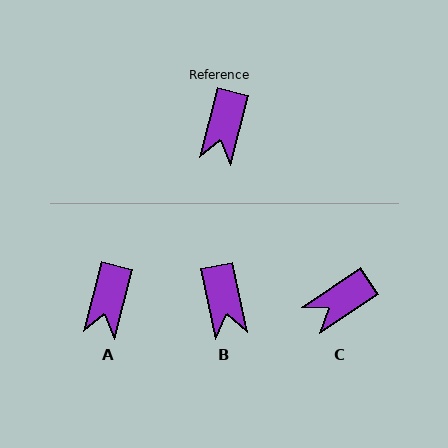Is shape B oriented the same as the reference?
No, it is off by about 26 degrees.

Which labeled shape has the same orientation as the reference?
A.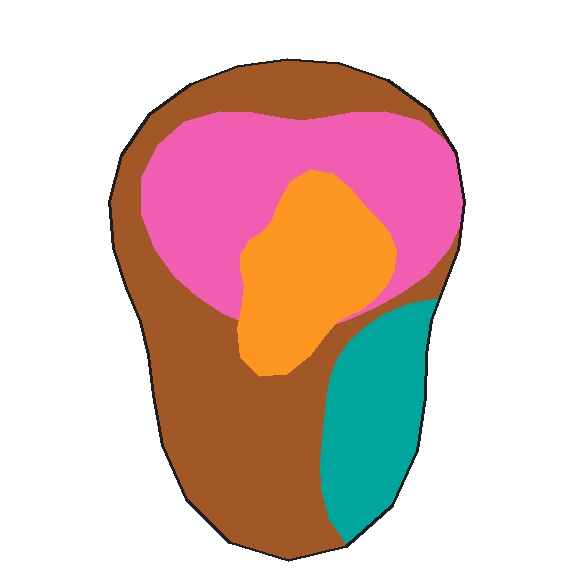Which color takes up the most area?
Brown, at roughly 40%.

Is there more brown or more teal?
Brown.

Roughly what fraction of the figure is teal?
Teal takes up about one eighth (1/8) of the figure.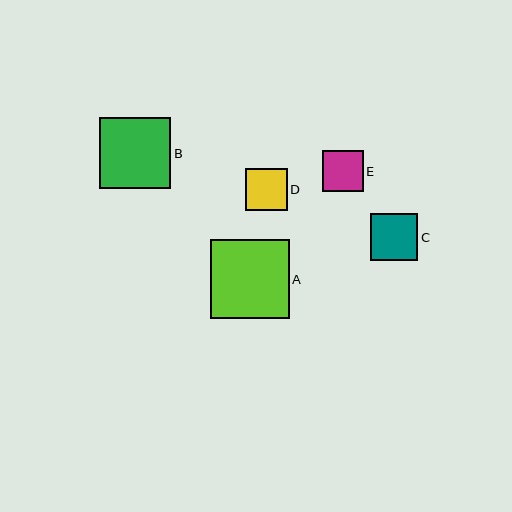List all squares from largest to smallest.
From largest to smallest: A, B, C, D, E.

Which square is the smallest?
Square E is the smallest with a size of approximately 41 pixels.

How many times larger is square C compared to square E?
Square C is approximately 1.1 times the size of square E.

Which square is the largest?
Square A is the largest with a size of approximately 79 pixels.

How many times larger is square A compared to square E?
Square A is approximately 1.9 times the size of square E.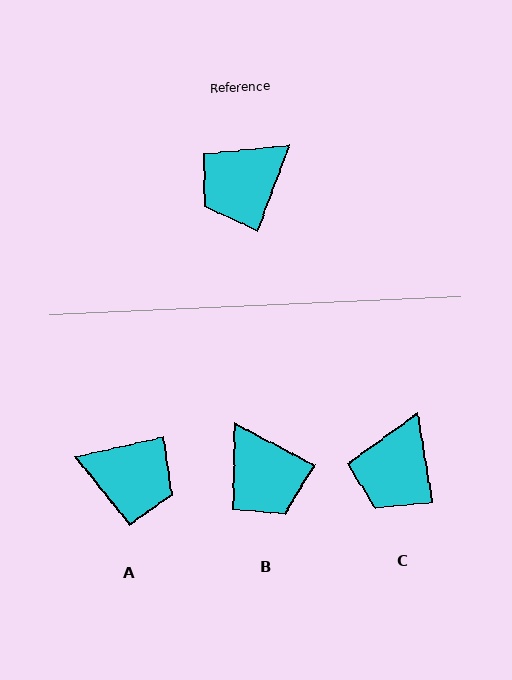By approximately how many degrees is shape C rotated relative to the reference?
Approximately 29 degrees counter-clockwise.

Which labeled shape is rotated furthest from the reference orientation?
A, about 123 degrees away.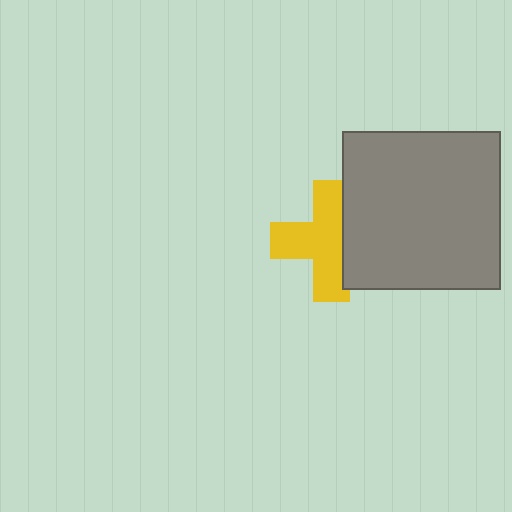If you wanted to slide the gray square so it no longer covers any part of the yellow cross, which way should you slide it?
Slide it right — that is the most direct way to separate the two shapes.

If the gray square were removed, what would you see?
You would see the complete yellow cross.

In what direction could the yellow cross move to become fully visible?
The yellow cross could move left. That would shift it out from behind the gray square entirely.